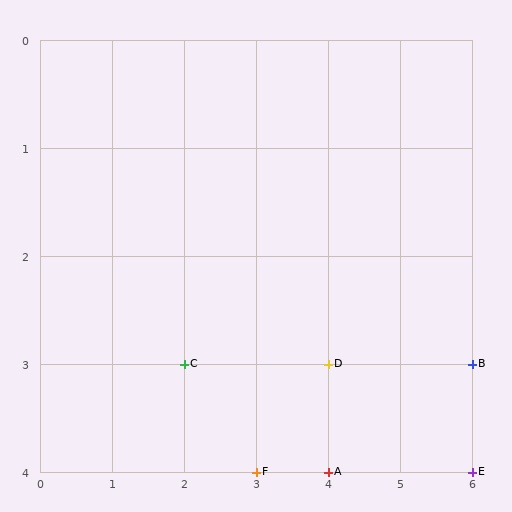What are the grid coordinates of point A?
Point A is at grid coordinates (4, 4).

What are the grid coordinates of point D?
Point D is at grid coordinates (4, 3).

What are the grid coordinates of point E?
Point E is at grid coordinates (6, 4).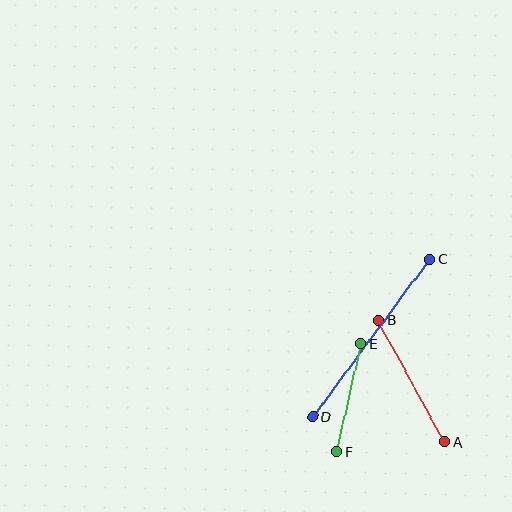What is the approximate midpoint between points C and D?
The midpoint is at approximately (371, 338) pixels.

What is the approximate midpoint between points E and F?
The midpoint is at approximately (349, 398) pixels.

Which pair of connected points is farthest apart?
Points C and D are farthest apart.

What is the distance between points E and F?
The distance is approximately 111 pixels.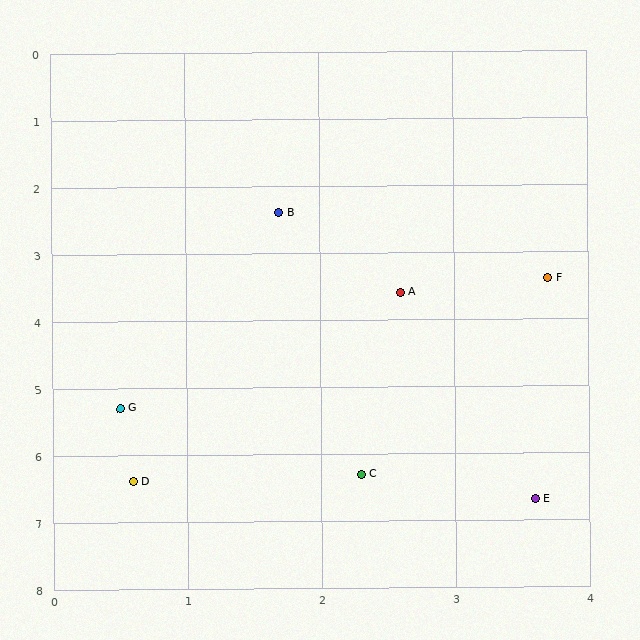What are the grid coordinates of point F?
Point F is at approximately (3.7, 3.4).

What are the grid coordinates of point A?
Point A is at approximately (2.6, 3.6).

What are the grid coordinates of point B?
Point B is at approximately (1.7, 2.4).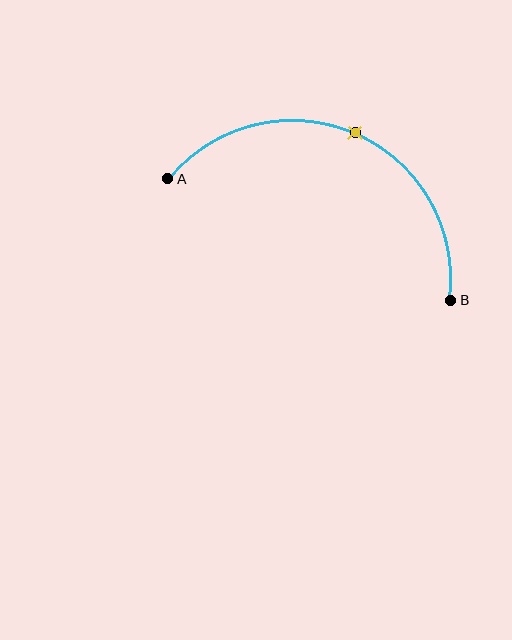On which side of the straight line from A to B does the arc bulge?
The arc bulges above the straight line connecting A and B.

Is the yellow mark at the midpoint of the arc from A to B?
Yes. The yellow mark lies on the arc at equal arc-length from both A and B — it is the arc midpoint.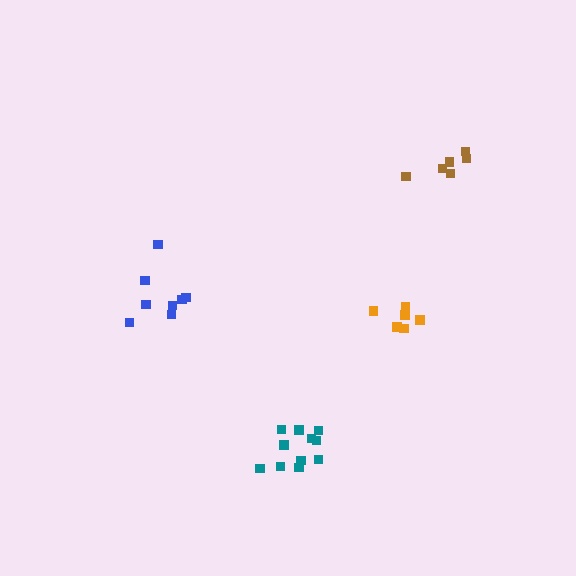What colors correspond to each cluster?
The clusters are colored: orange, brown, teal, blue.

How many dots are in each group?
Group 1: 6 dots, Group 2: 6 dots, Group 3: 11 dots, Group 4: 8 dots (31 total).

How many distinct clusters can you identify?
There are 4 distinct clusters.